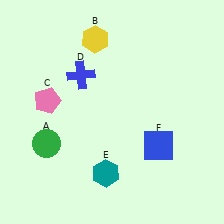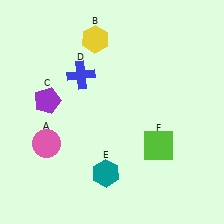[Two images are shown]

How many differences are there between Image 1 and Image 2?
There are 3 differences between the two images.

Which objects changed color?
A changed from green to pink. C changed from pink to purple. F changed from blue to lime.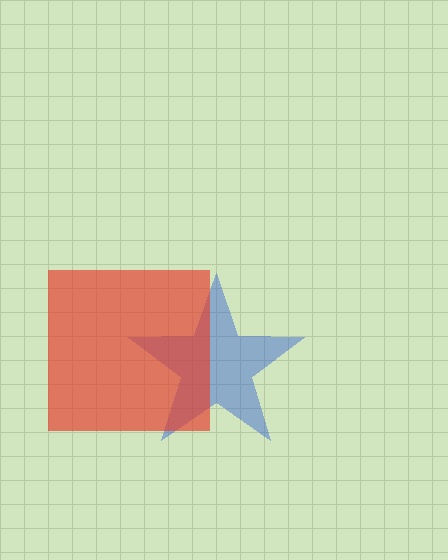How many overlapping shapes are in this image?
There are 2 overlapping shapes in the image.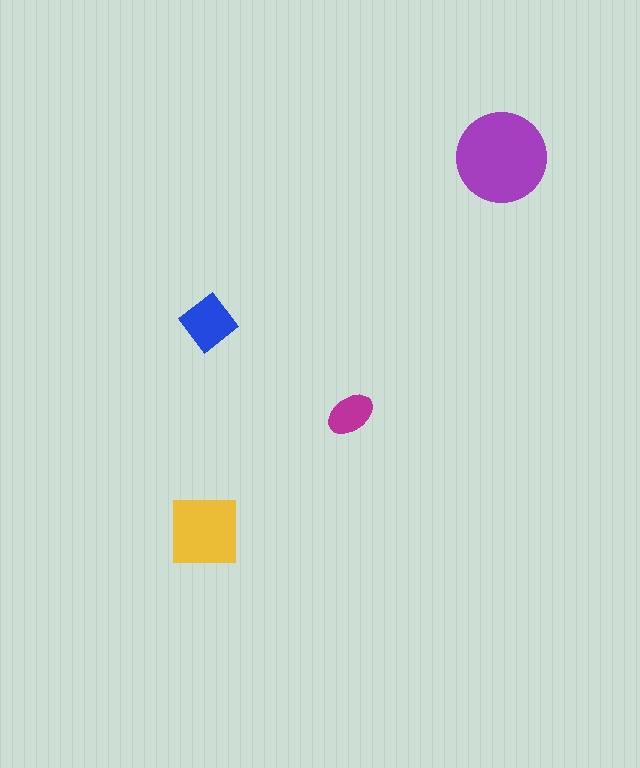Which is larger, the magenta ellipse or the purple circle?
The purple circle.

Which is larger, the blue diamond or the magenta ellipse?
The blue diamond.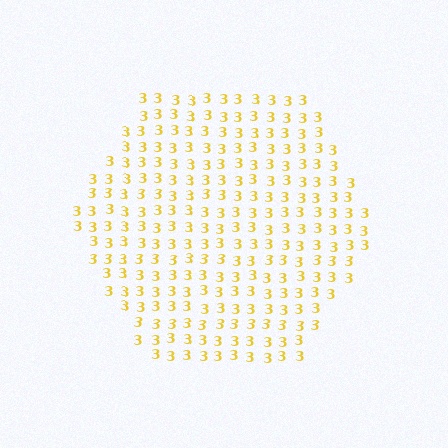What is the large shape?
The large shape is a hexagon.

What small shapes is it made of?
It is made of small digit 3's.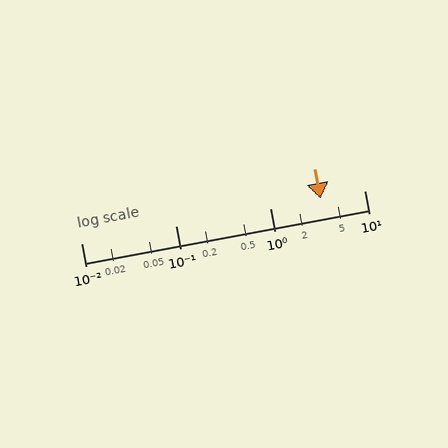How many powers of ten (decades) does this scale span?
The scale spans 3 decades, from 0.01 to 10.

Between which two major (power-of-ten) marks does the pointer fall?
The pointer is between 1 and 10.